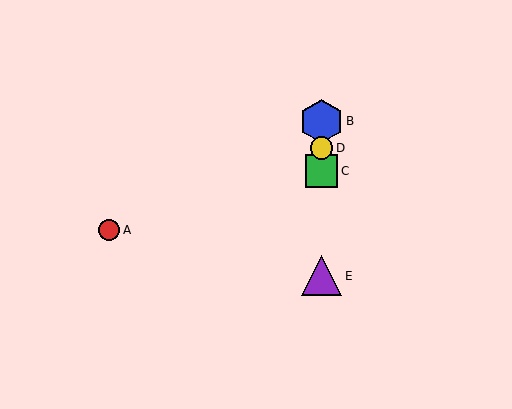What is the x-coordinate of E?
Object E is at x≈321.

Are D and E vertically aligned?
Yes, both are at x≈321.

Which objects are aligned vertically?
Objects B, C, D, E are aligned vertically.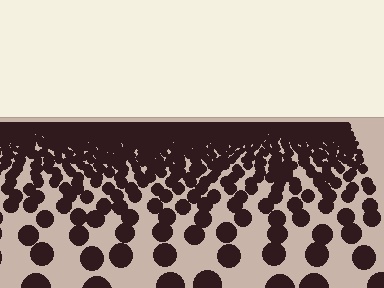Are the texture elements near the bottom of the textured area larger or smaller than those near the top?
Larger. Near the bottom, elements are closer to the viewer and appear at a bigger on-screen size.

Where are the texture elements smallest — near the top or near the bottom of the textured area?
Near the top.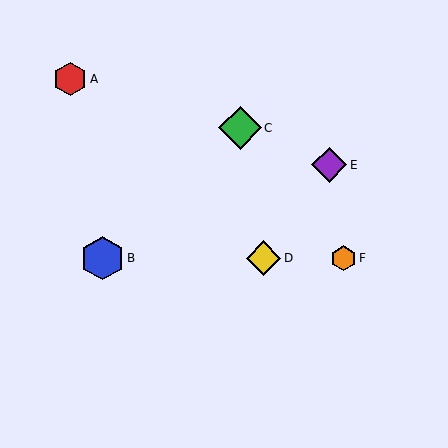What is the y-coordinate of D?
Object D is at y≈258.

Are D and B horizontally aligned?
Yes, both are at y≈258.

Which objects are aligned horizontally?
Objects B, D, F are aligned horizontally.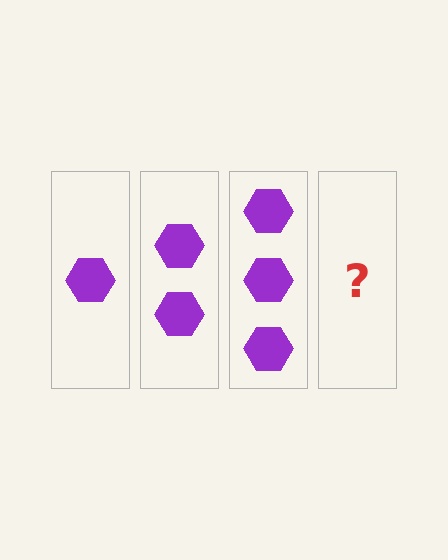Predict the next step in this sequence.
The next step is 4 hexagons.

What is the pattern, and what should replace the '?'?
The pattern is that each step adds one more hexagon. The '?' should be 4 hexagons.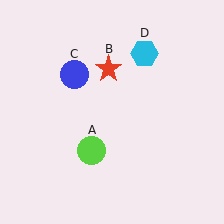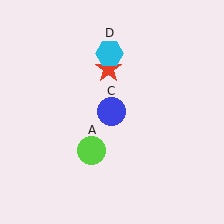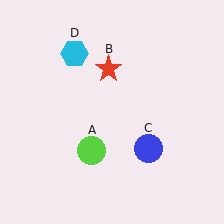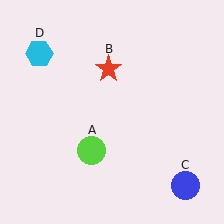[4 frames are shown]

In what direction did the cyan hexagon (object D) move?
The cyan hexagon (object D) moved left.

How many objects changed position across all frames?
2 objects changed position: blue circle (object C), cyan hexagon (object D).